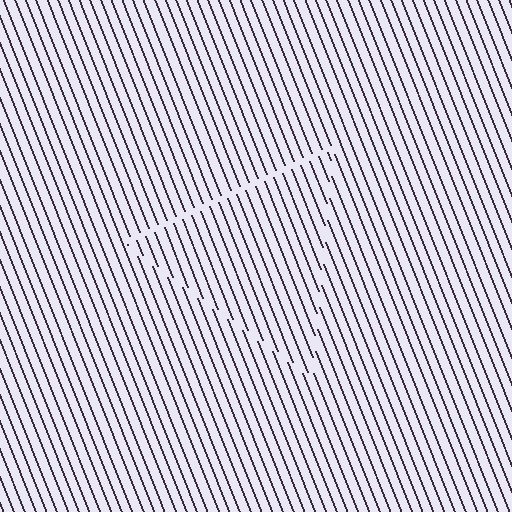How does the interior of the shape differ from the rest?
The interior of the shape contains the same grating, shifted by half a period — the contour is defined by the phase discontinuity where line-ends from the inner and outer gratings abut.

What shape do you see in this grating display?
An illusory triangle. The interior of the shape contains the same grating, shifted by half a period — the contour is defined by the phase discontinuity where line-ends from the inner and outer gratings abut.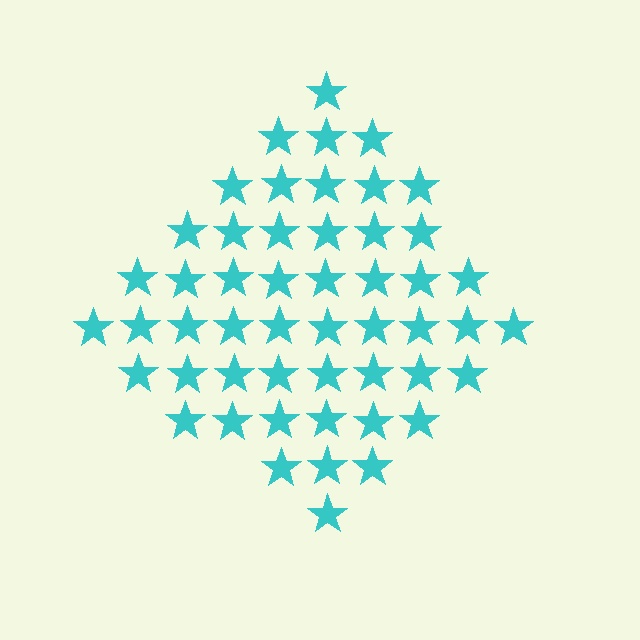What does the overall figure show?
The overall figure shows a diamond.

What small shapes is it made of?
It is made of small stars.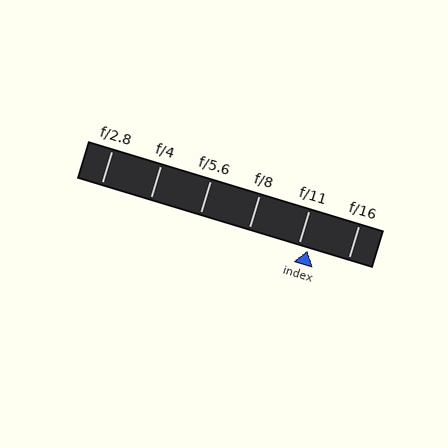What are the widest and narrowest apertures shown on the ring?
The widest aperture shown is f/2.8 and the narrowest is f/16.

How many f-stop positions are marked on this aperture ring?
There are 6 f-stop positions marked.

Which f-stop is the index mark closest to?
The index mark is closest to f/11.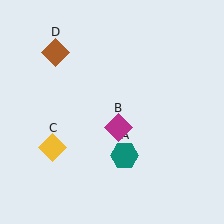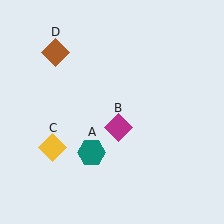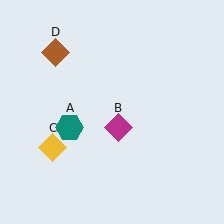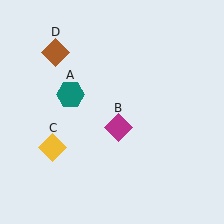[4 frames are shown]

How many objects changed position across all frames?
1 object changed position: teal hexagon (object A).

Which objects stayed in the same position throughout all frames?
Magenta diamond (object B) and yellow diamond (object C) and brown diamond (object D) remained stationary.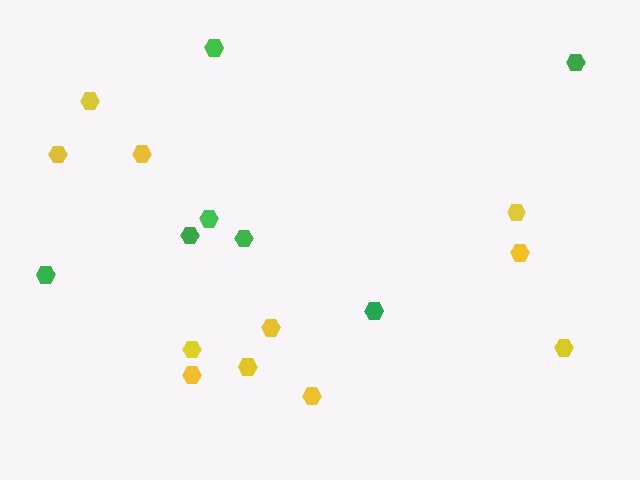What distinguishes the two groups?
There are 2 groups: one group of green hexagons (7) and one group of yellow hexagons (11).